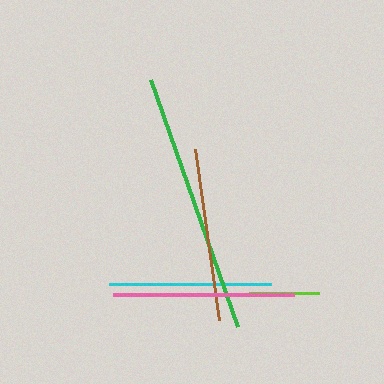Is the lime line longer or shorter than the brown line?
The brown line is longer than the lime line.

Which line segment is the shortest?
The lime line is the shortest at approximately 71 pixels.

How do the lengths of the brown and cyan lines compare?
The brown and cyan lines are approximately the same length.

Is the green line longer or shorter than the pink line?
The green line is longer than the pink line.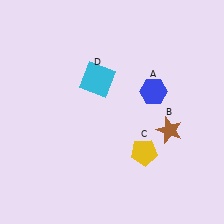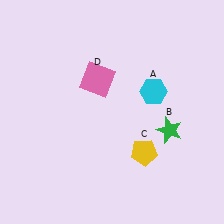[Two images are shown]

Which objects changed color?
A changed from blue to cyan. B changed from brown to green. D changed from cyan to pink.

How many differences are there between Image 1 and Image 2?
There are 3 differences between the two images.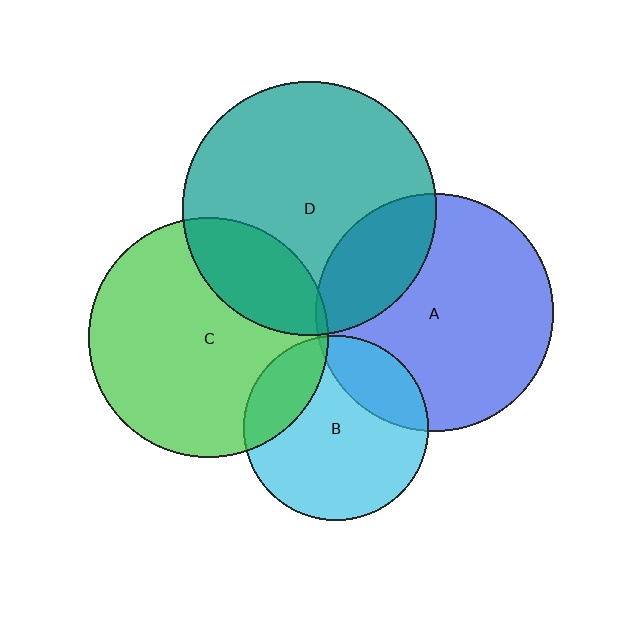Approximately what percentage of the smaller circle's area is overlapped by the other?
Approximately 25%.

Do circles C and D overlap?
Yes.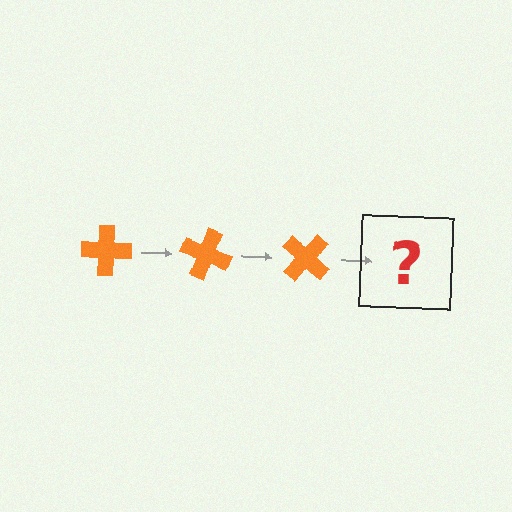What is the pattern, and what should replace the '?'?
The pattern is that the cross rotates 20 degrees each step. The '?' should be an orange cross rotated 60 degrees.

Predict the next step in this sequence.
The next step is an orange cross rotated 60 degrees.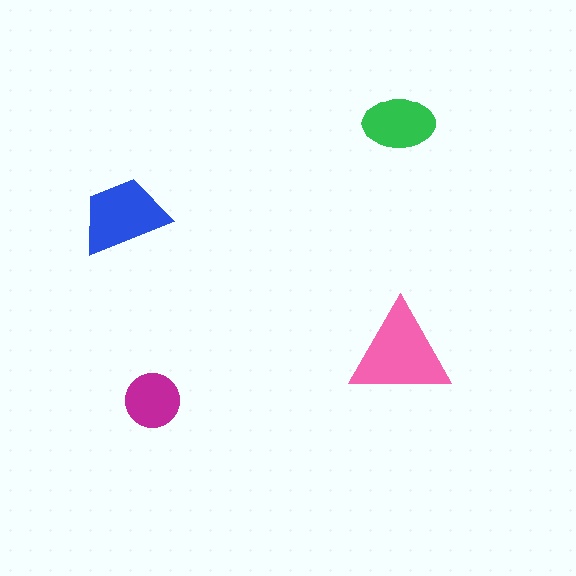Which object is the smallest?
The magenta circle.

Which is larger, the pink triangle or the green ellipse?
The pink triangle.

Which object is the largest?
The pink triangle.